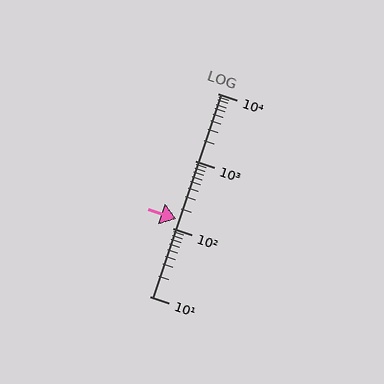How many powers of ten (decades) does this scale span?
The scale spans 3 decades, from 10 to 10000.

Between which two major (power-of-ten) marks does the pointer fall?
The pointer is between 100 and 1000.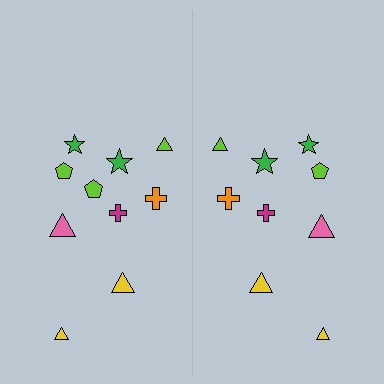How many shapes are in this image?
There are 19 shapes in this image.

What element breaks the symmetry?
A lime pentagon is missing from the right side.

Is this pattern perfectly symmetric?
No, the pattern is not perfectly symmetric. A lime pentagon is missing from the right side.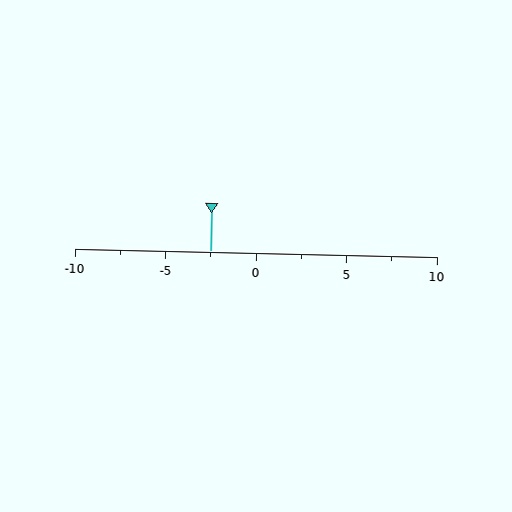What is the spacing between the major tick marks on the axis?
The major ticks are spaced 5 apart.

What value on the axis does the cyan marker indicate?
The marker indicates approximately -2.5.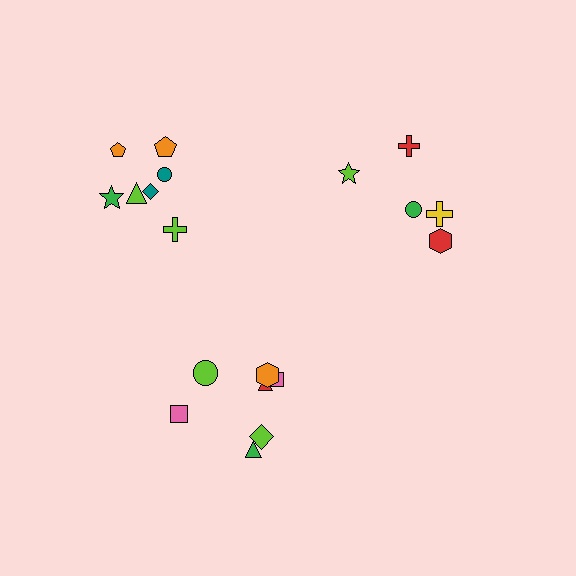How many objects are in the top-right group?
There are 5 objects.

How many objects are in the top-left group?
There are 7 objects.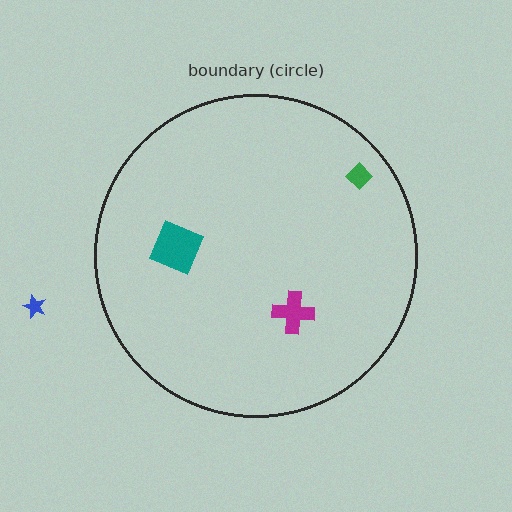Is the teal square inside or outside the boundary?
Inside.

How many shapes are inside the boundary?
3 inside, 1 outside.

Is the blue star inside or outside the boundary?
Outside.